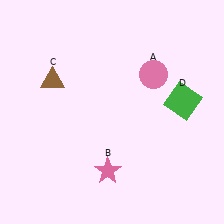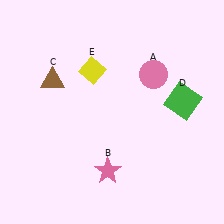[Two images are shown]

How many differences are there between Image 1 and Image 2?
There is 1 difference between the two images.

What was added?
A yellow diamond (E) was added in Image 2.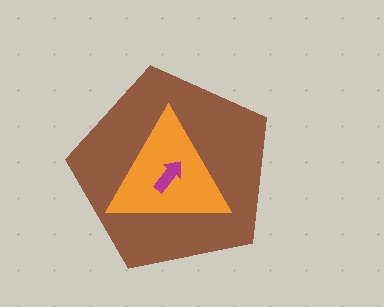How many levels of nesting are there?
3.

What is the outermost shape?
The brown pentagon.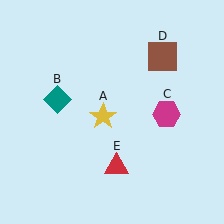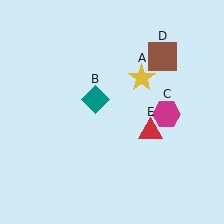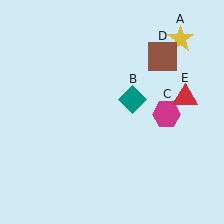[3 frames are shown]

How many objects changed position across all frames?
3 objects changed position: yellow star (object A), teal diamond (object B), red triangle (object E).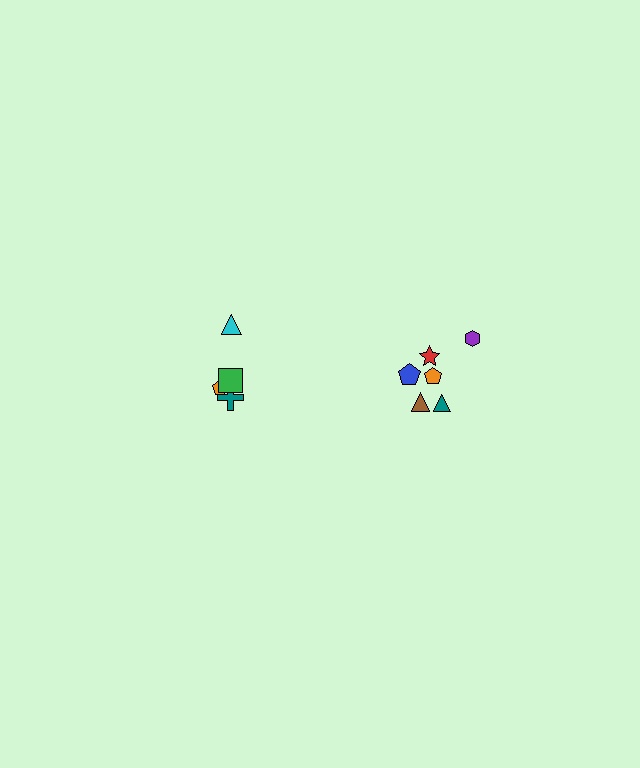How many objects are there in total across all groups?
There are 10 objects.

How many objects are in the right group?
There are 6 objects.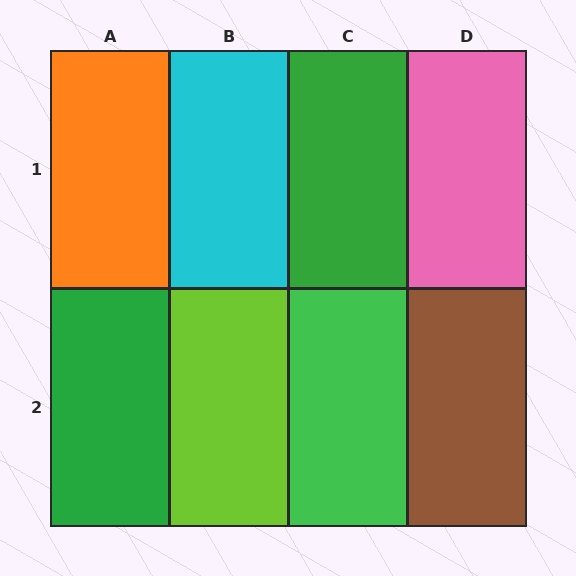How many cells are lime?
1 cell is lime.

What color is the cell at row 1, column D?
Pink.